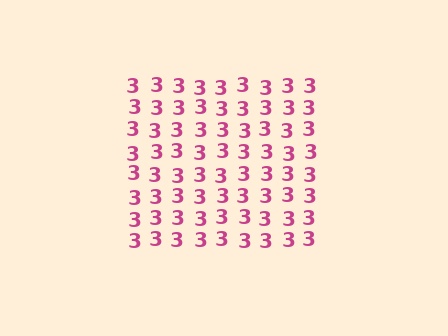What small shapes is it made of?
It is made of small digit 3's.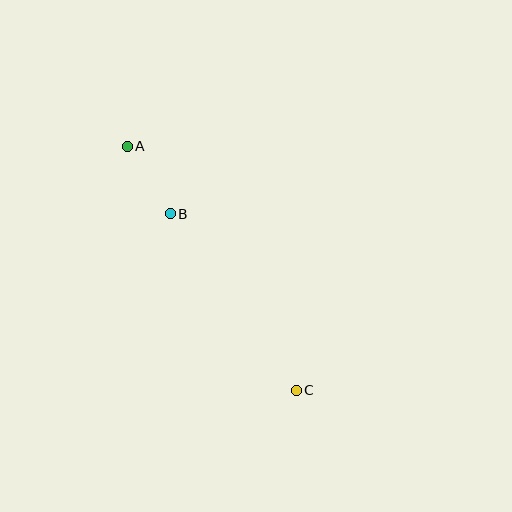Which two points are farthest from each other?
Points A and C are farthest from each other.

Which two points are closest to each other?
Points A and B are closest to each other.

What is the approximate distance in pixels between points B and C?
The distance between B and C is approximately 217 pixels.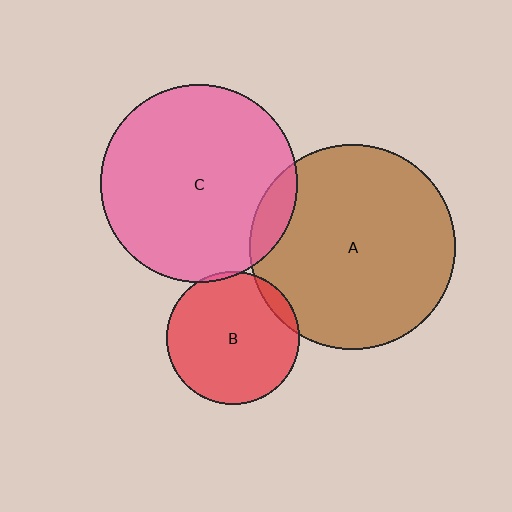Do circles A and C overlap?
Yes.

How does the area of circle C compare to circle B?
Approximately 2.2 times.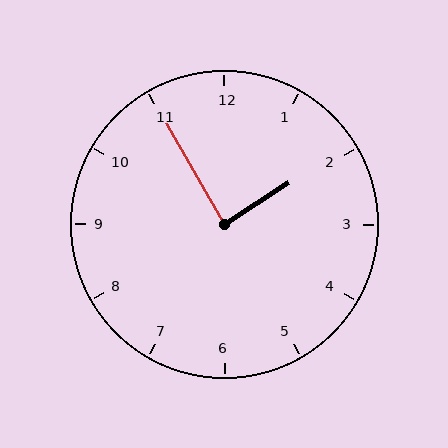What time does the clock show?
1:55.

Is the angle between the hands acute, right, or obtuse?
It is right.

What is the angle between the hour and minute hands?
Approximately 88 degrees.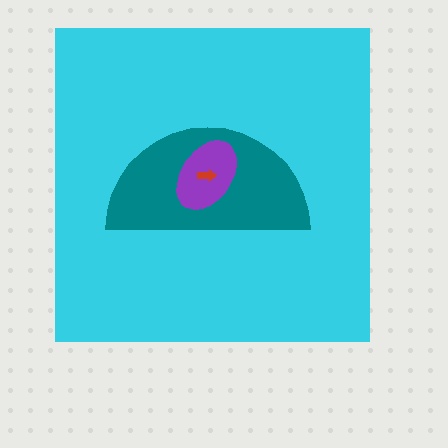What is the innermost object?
The red arrow.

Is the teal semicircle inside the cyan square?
Yes.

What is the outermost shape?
The cyan square.